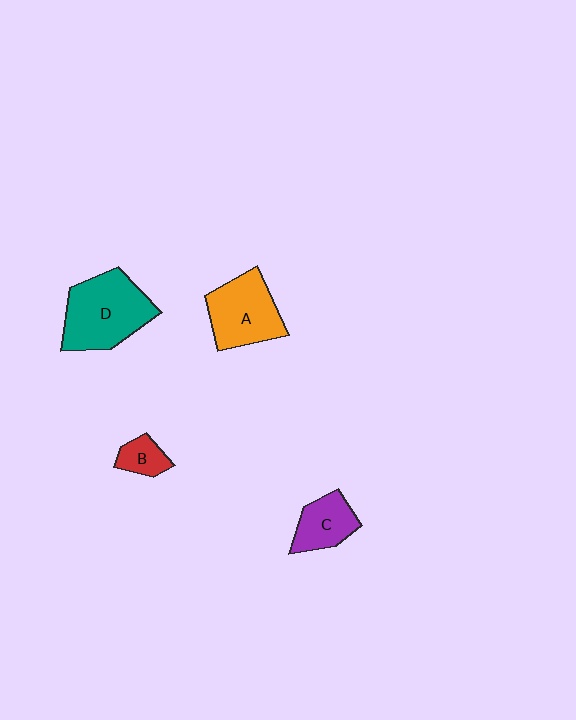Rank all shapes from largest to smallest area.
From largest to smallest: D (teal), A (orange), C (purple), B (red).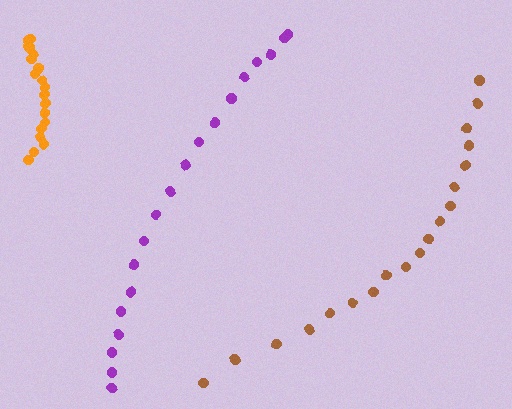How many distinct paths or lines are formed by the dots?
There are 3 distinct paths.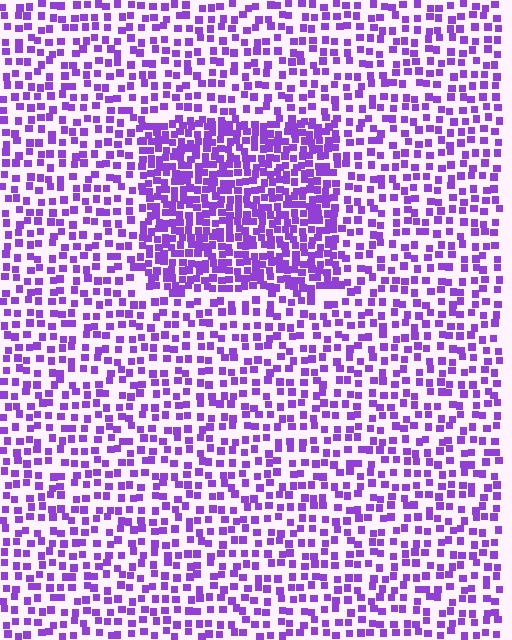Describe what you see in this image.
The image contains small purple elements arranged at two different densities. A rectangle-shaped region is visible where the elements are more densely packed than the surrounding area.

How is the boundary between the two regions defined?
The boundary is defined by a change in element density (approximately 2.0x ratio). All elements are the same color, size, and shape.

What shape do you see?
I see a rectangle.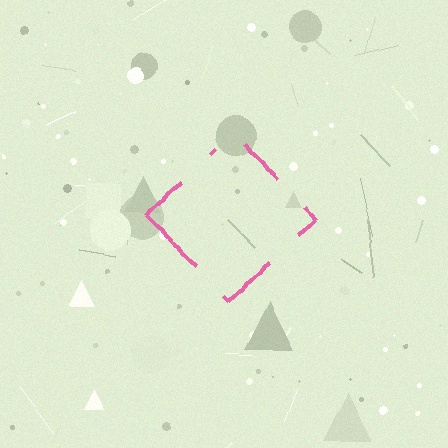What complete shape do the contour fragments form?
The contour fragments form a diamond.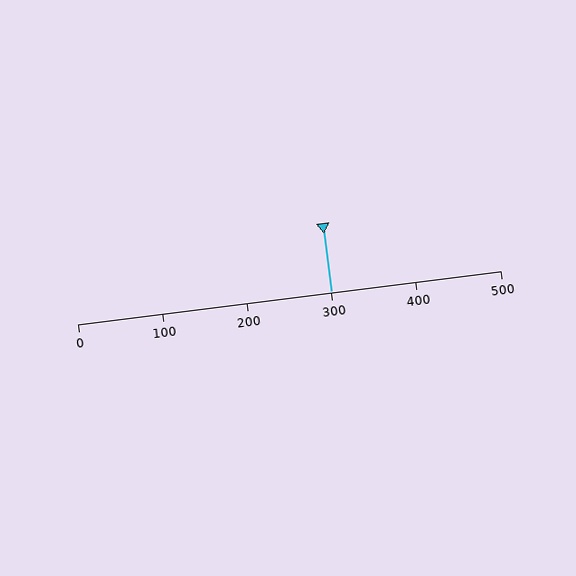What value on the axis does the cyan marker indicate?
The marker indicates approximately 300.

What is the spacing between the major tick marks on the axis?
The major ticks are spaced 100 apart.